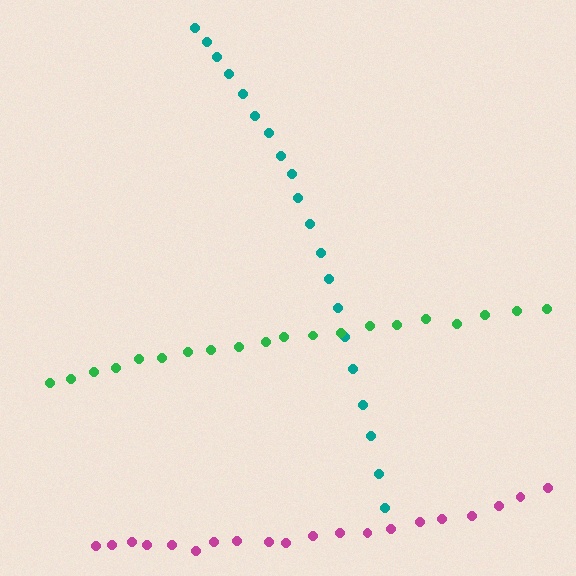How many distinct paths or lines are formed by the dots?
There are 3 distinct paths.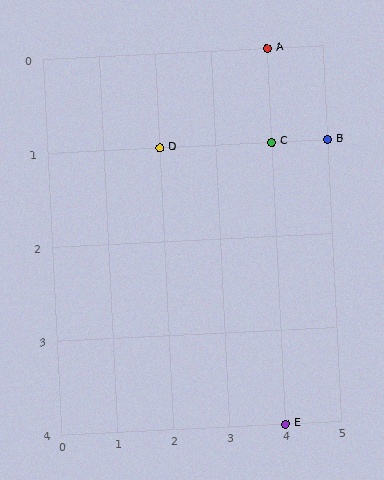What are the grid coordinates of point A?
Point A is at grid coordinates (4, 0).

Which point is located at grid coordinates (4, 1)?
Point C is at (4, 1).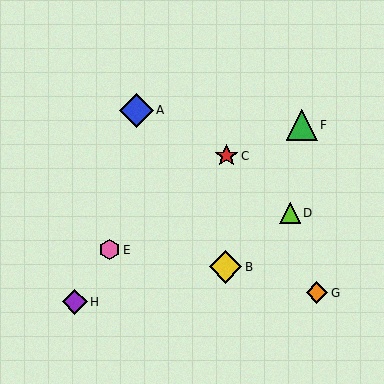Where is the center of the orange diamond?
The center of the orange diamond is at (317, 293).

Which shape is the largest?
The blue diamond (labeled A) is the largest.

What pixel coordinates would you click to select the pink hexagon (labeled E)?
Click at (109, 250) to select the pink hexagon E.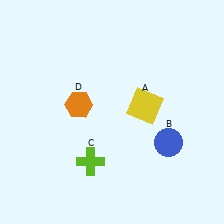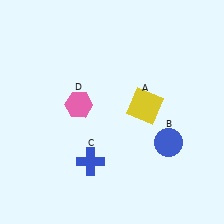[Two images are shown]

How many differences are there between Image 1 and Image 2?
There are 2 differences between the two images.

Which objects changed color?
C changed from lime to blue. D changed from orange to pink.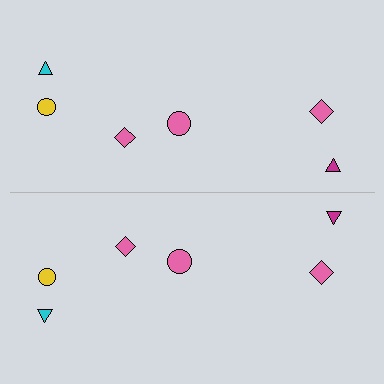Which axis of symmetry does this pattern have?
The pattern has a horizontal axis of symmetry running through the center of the image.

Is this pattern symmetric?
Yes, this pattern has bilateral (reflection) symmetry.